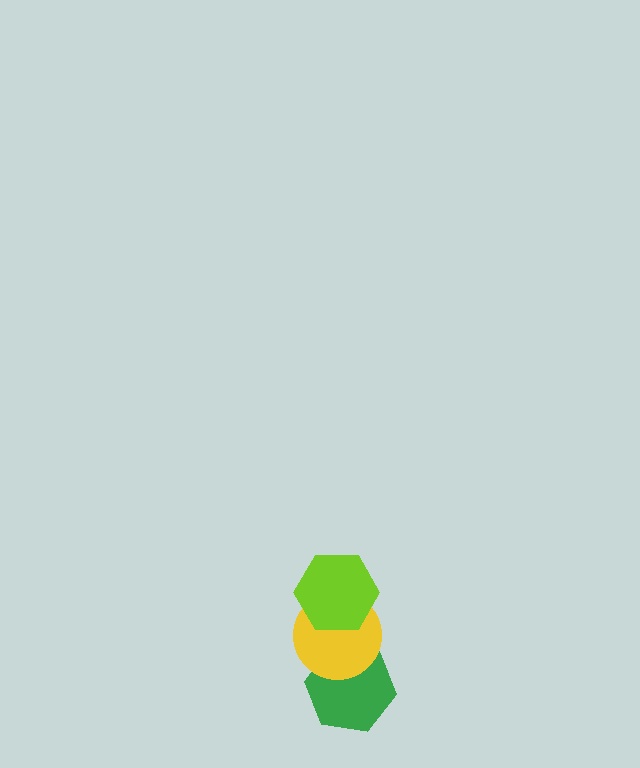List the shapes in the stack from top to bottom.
From top to bottom: the lime hexagon, the yellow circle, the green hexagon.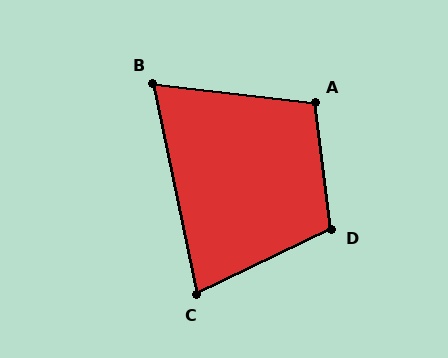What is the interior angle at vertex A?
Approximately 104 degrees (obtuse).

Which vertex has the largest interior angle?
D, at approximately 108 degrees.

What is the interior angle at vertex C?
Approximately 76 degrees (acute).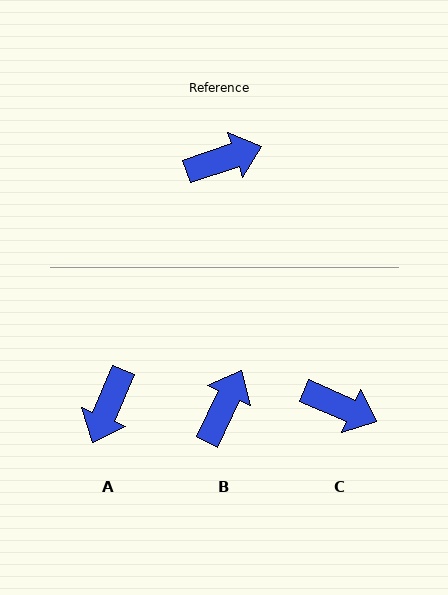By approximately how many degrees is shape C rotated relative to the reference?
Approximately 42 degrees clockwise.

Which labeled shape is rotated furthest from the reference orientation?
A, about 132 degrees away.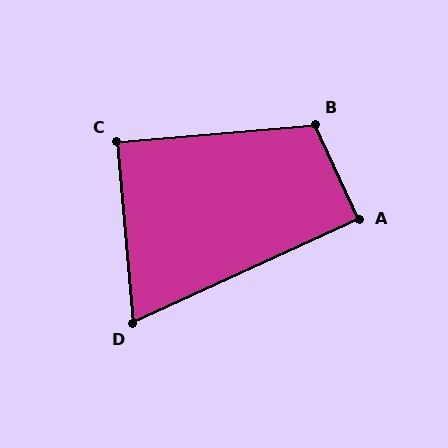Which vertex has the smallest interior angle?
D, at approximately 70 degrees.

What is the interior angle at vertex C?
Approximately 90 degrees (approximately right).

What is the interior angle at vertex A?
Approximately 90 degrees (approximately right).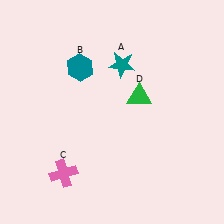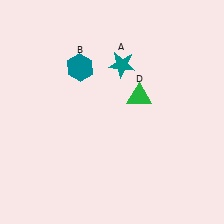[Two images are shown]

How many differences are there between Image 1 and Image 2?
There is 1 difference between the two images.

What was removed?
The pink cross (C) was removed in Image 2.